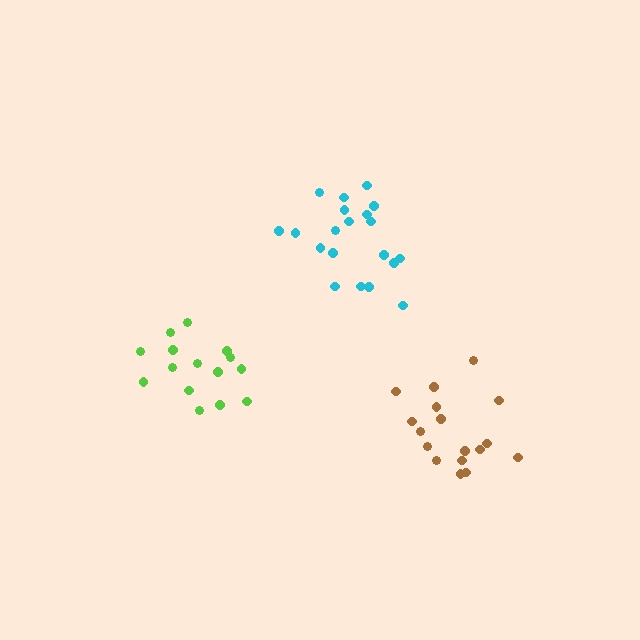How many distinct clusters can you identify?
There are 3 distinct clusters.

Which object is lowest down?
The brown cluster is bottommost.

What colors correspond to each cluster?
The clusters are colored: cyan, lime, brown.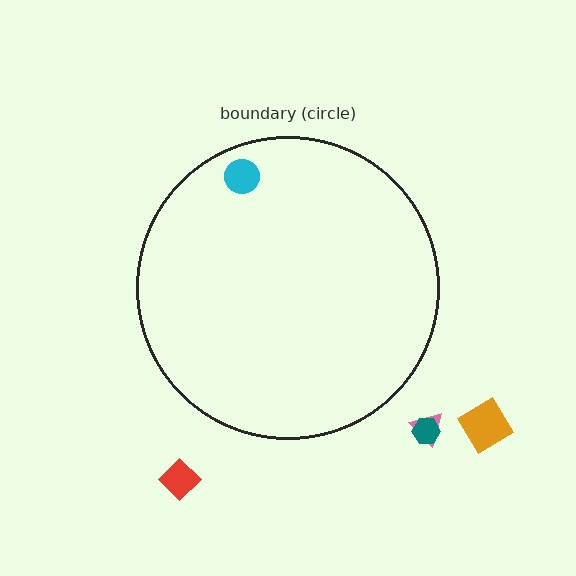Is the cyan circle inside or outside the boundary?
Inside.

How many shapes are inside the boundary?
1 inside, 4 outside.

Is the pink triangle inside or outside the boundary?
Outside.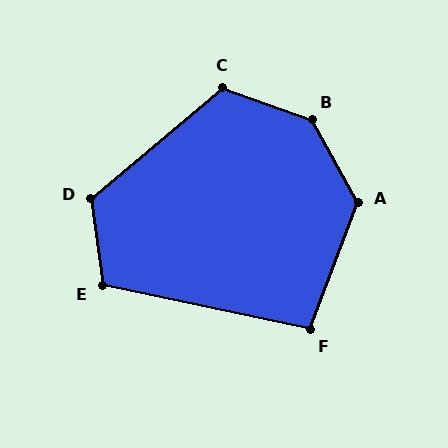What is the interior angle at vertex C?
Approximately 120 degrees (obtuse).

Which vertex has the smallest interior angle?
F, at approximately 99 degrees.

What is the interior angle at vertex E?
Approximately 110 degrees (obtuse).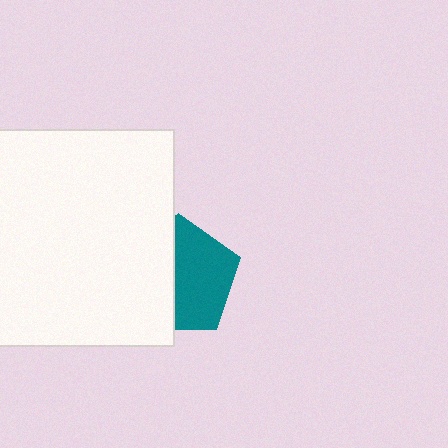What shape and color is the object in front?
The object in front is a white rectangle.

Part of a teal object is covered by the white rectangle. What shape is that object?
It is a pentagon.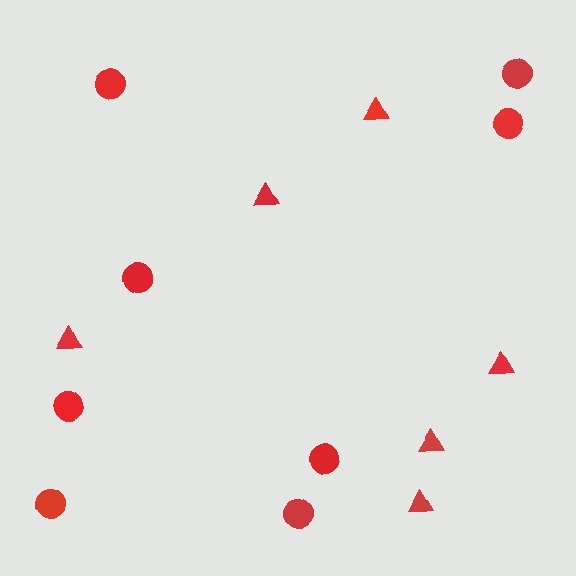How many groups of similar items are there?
There are 2 groups: one group of triangles (6) and one group of circles (8).